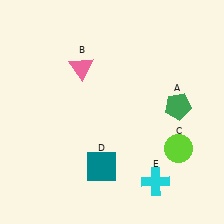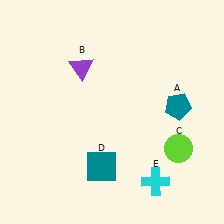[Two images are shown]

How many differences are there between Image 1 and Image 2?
There are 2 differences between the two images.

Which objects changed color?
A changed from green to teal. B changed from pink to purple.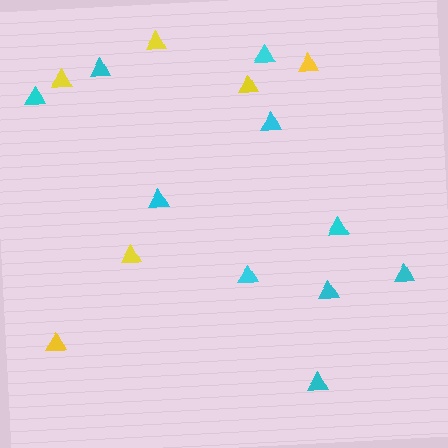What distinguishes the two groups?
There are 2 groups: one group of yellow triangles (6) and one group of cyan triangles (10).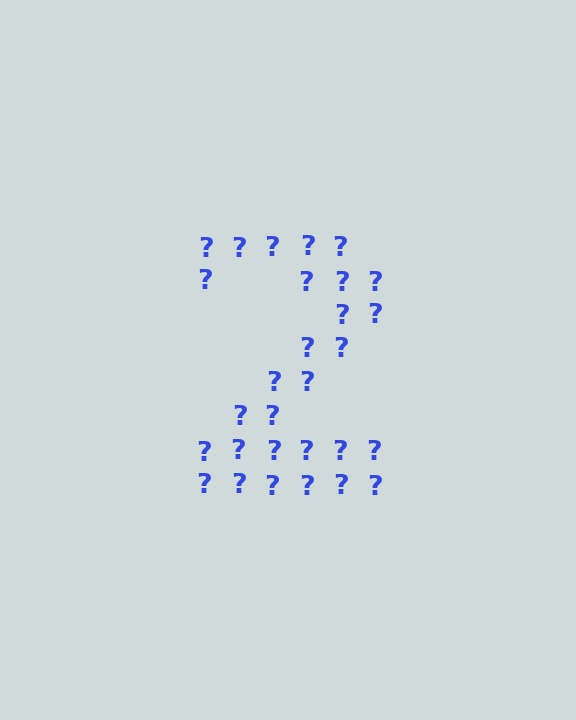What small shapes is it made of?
It is made of small question marks.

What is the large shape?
The large shape is the digit 2.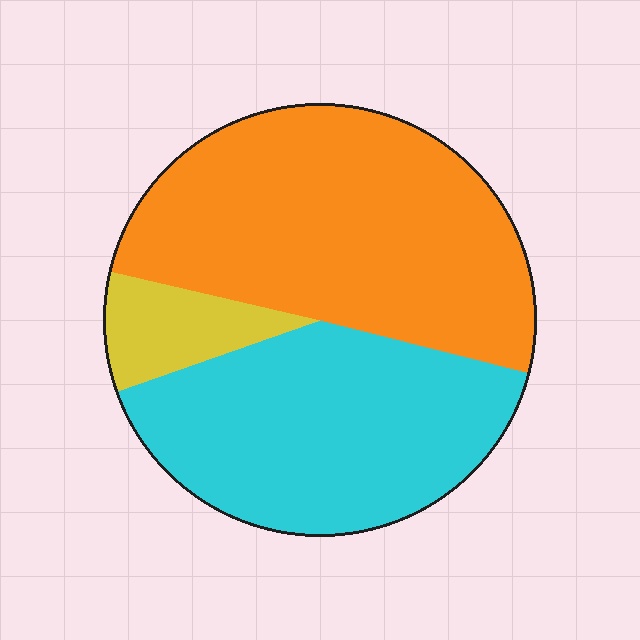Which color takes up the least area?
Yellow, at roughly 10%.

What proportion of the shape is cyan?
Cyan takes up about two fifths (2/5) of the shape.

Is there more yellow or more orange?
Orange.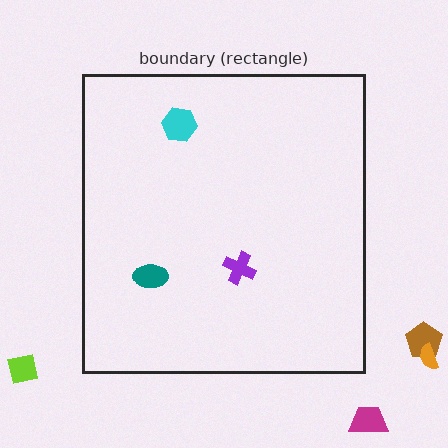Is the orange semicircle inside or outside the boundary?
Outside.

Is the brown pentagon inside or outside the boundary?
Outside.